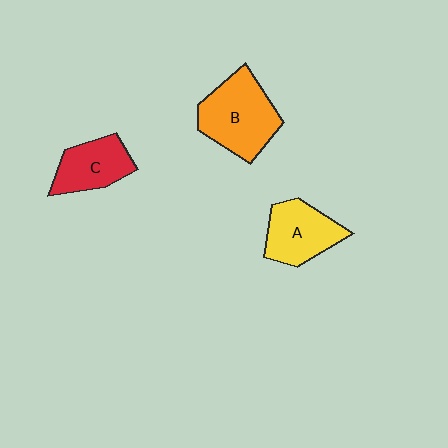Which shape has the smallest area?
Shape C (red).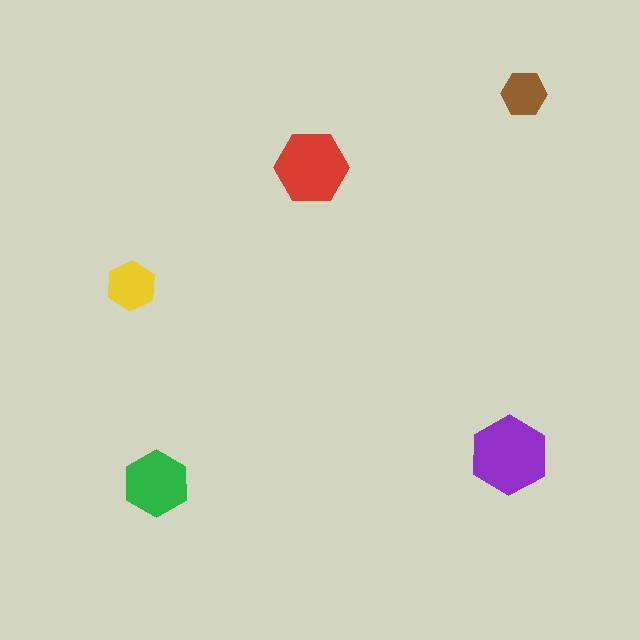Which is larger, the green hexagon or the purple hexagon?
The purple one.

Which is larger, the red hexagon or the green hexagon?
The red one.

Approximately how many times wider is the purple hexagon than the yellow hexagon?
About 1.5 times wider.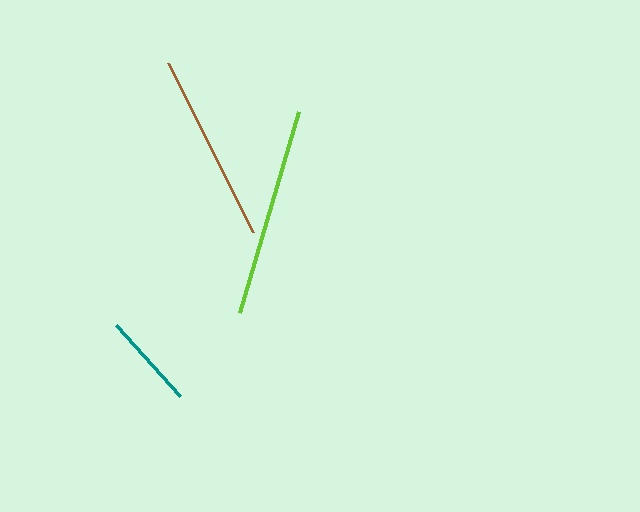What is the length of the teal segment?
The teal segment is approximately 96 pixels long.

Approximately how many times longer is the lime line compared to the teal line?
The lime line is approximately 2.2 times the length of the teal line.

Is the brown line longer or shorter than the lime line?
The lime line is longer than the brown line.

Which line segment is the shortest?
The teal line is the shortest at approximately 96 pixels.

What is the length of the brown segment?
The brown segment is approximately 189 pixels long.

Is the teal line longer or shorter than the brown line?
The brown line is longer than the teal line.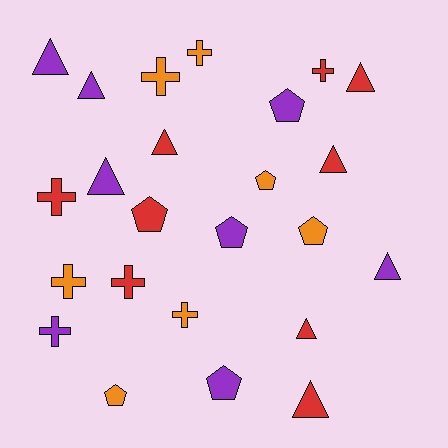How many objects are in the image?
There are 24 objects.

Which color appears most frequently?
Red, with 9 objects.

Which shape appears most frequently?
Triangle, with 9 objects.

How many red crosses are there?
There are 3 red crosses.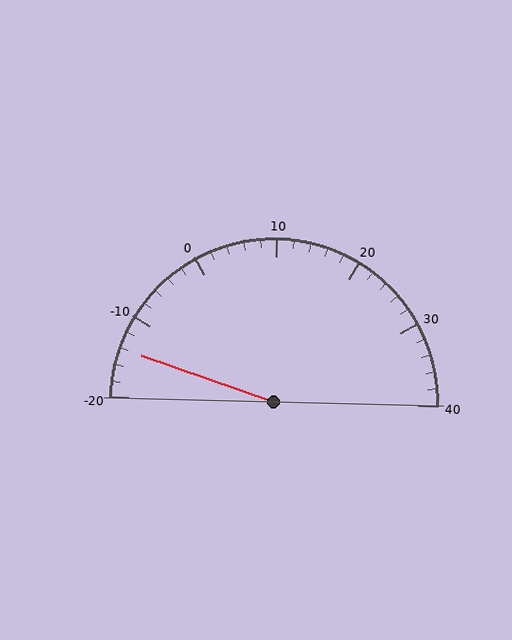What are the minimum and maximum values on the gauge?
The gauge ranges from -20 to 40.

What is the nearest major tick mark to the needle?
The nearest major tick mark is -10.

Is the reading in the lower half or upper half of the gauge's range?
The reading is in the lower half of the range (-20 to 40).